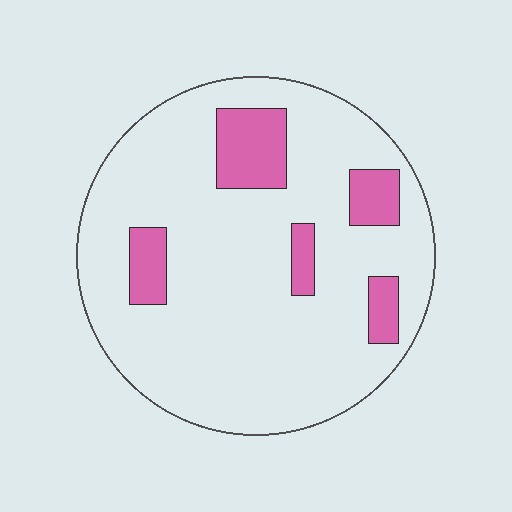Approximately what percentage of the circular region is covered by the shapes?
Approximately 15%.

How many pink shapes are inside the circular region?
5.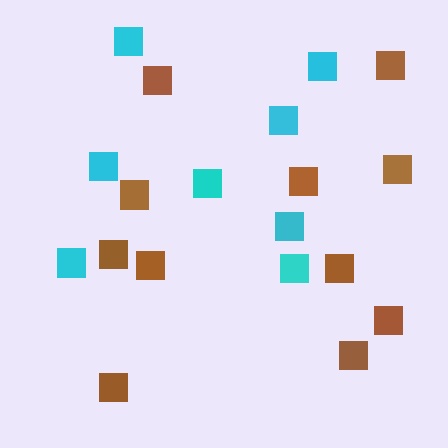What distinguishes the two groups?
There are 2 groups: one group of brown squares (11) and one group of cyan squares (8).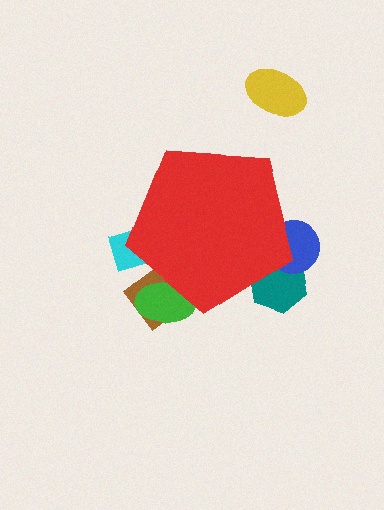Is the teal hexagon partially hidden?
Yes, the teal hexagon is partially hidden behind the red pentagon.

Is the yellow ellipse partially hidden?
No, the yellow ellipse is fully visible.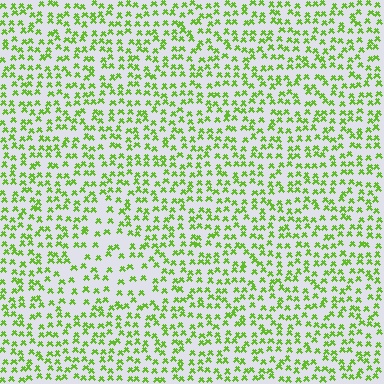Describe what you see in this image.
The image contains small lime elements arranged at two different densities. A triangle-shaped region is visible where the elements are less densely packed than the surrounding area.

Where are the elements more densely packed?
The elements are more densely packed outside the triangle boundary.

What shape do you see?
I see a triangle.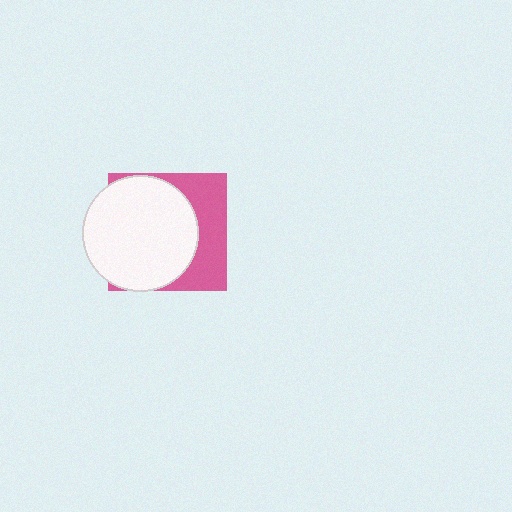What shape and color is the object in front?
The object in front is a white circle.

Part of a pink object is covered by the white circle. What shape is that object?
It is a square.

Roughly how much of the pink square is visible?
A small part of it is visible (roughly 36%).